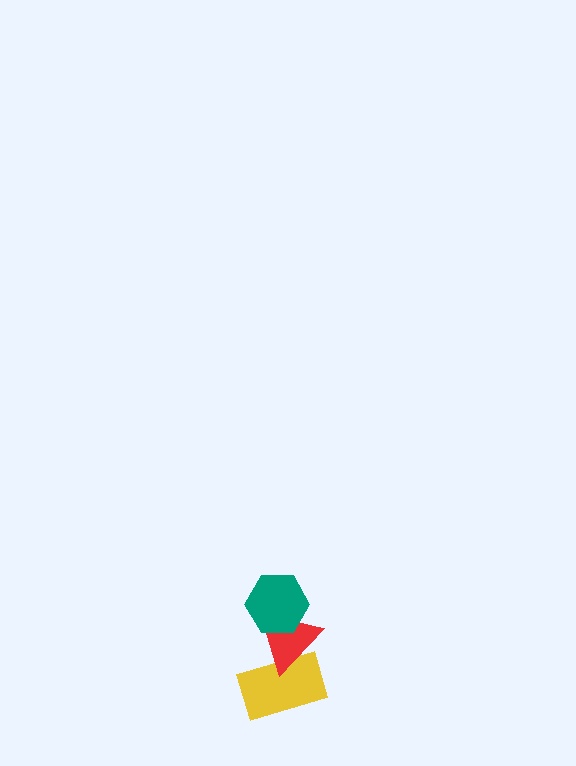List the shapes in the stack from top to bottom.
From top to bottom: the teal hexagon, the red triangle, the yellow rectangle.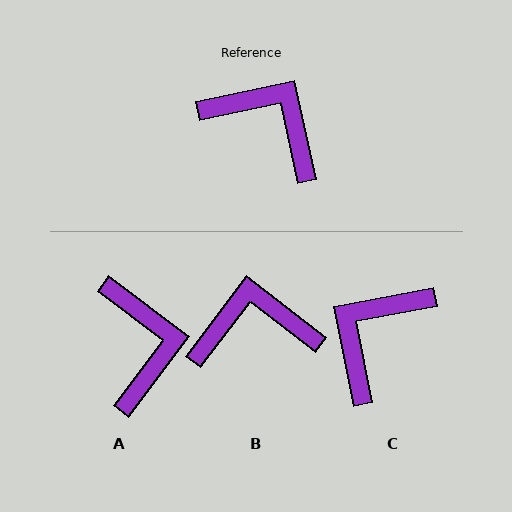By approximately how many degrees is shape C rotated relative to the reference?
Approximately 89 degrees counter-clockwise.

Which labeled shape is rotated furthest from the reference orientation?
C, about 89 degrees away.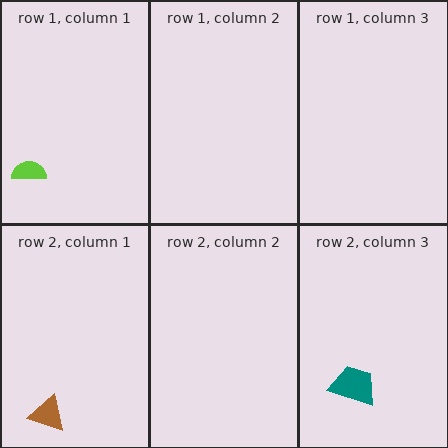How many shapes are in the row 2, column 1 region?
1.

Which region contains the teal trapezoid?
The row 2, column 3 region.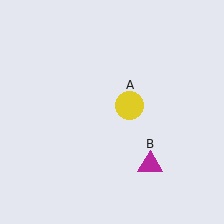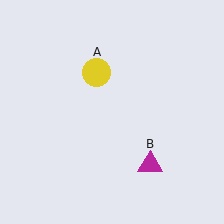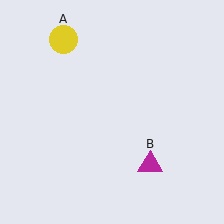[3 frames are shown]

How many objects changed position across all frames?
1 object changed position: yellow circle (object A).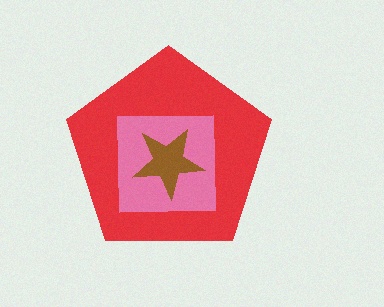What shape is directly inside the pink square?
The brown star.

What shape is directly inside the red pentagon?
The pink square.